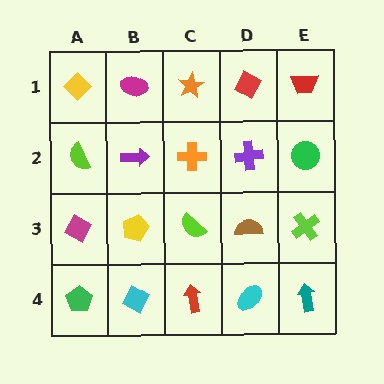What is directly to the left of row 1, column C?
A magenta ellipse.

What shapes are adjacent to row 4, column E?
A lime cross (row 3, column E), a cyan ellipse (row 4, column D).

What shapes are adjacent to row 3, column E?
A green circle (row 2, column E), a teal arrow (row 4, column E), a brown semicircle (row 3, column D).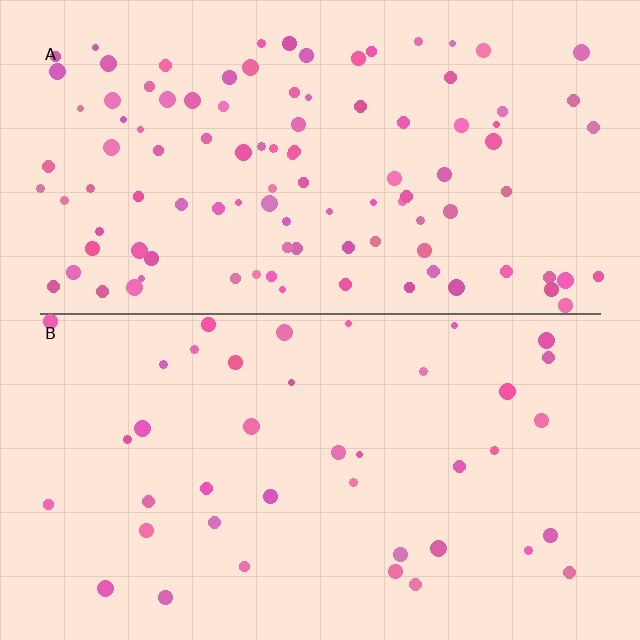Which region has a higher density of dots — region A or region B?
A (the top).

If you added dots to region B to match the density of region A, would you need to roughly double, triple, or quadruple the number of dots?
Approximately triple.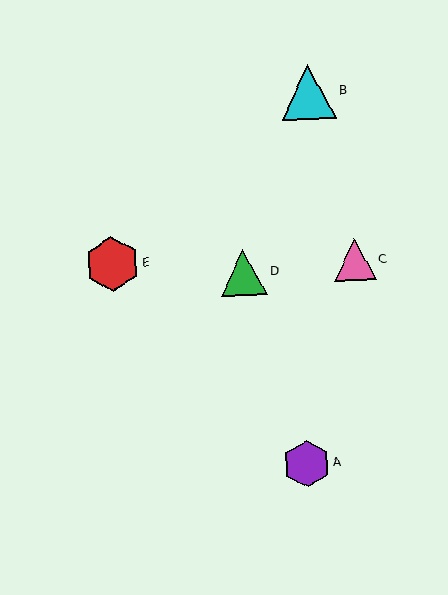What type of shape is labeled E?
Shape E is a red hexagon.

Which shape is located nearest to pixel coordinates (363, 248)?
The pink triangle (labeled C) at (355, 260) is nearest to that location.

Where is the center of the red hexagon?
The center of the red hexagon is at (112, 264).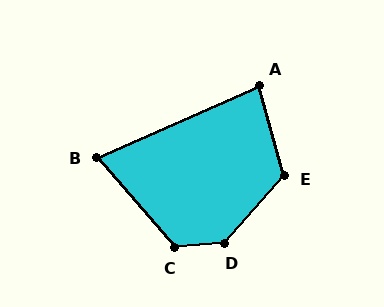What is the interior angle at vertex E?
Approximately 122 degrees (obtuse).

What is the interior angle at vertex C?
Approximately 126 degrees (obtuse).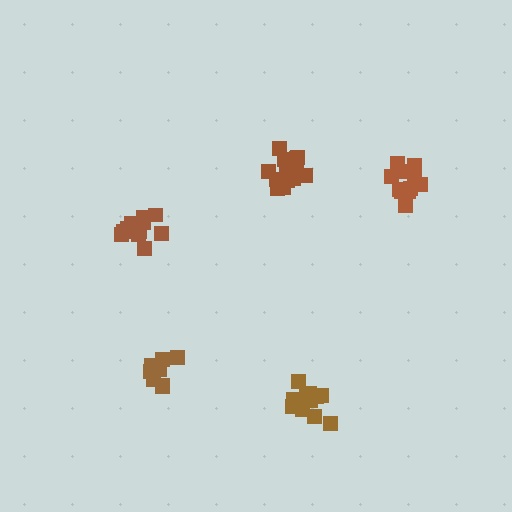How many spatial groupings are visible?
There are 5 spatial groupings.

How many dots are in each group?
Group 1: 13 dots, Group 2: 11 dots, Group 3: 13 dots, Group 4: 9 dots, Group 5: 13 dots (59 total).